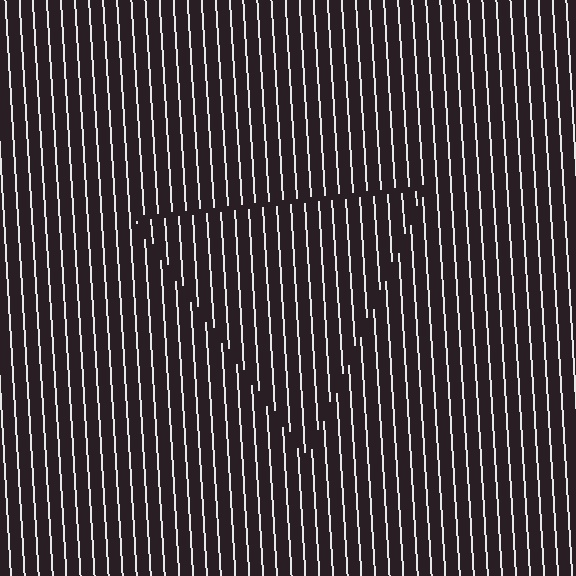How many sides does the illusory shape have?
3 sides — the line-ends trace a triangle.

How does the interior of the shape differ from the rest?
The interior of the shape contains the same grating, shifted by half a period — the contour is defined by the phase discontinuity where line-ends from the inner and outer gratings abut.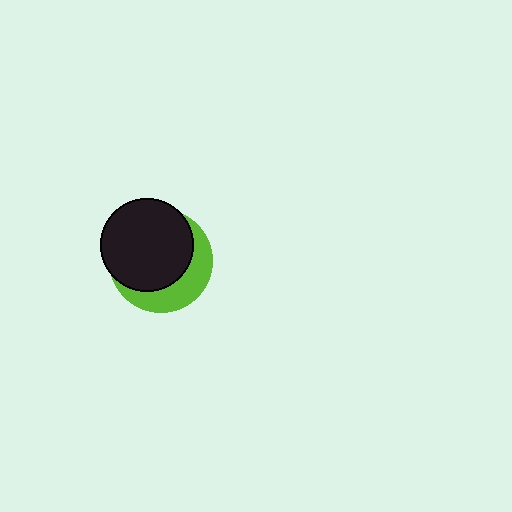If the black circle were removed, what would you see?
You would see the complete lime circle.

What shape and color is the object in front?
The object in front is a black circle.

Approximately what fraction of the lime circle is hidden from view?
Roughly 65% of the lime circle is hidden behind the black circle.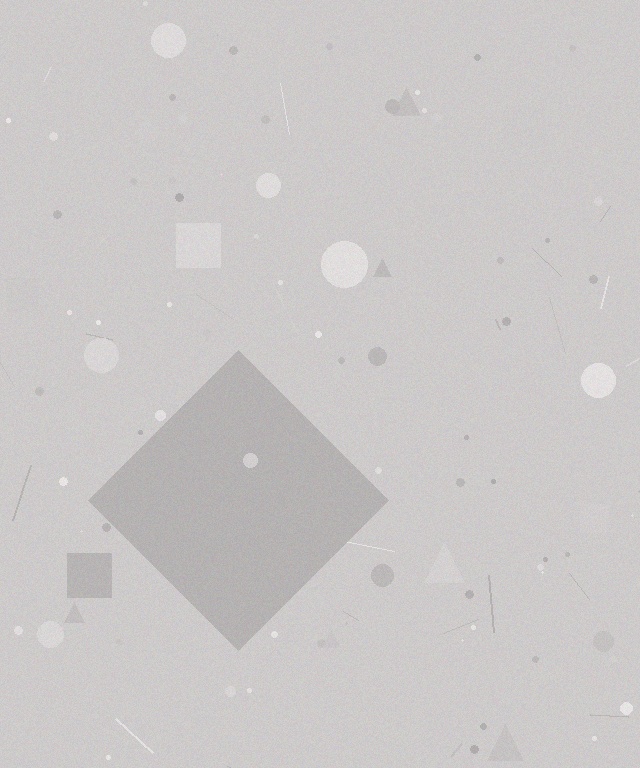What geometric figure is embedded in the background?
A diamond is embedded in the background.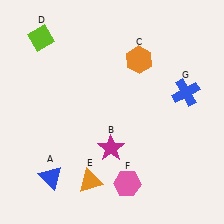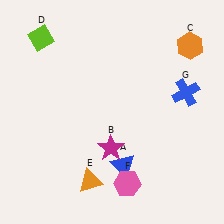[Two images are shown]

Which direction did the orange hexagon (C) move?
The orange hexagon (C) moved right.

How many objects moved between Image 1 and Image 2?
2 objects moved between the two images.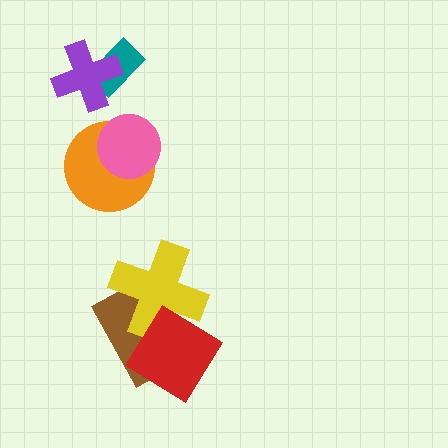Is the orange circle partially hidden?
Yes, it is partially covered by another shape.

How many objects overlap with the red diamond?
2 objects overlap with the red diamond.